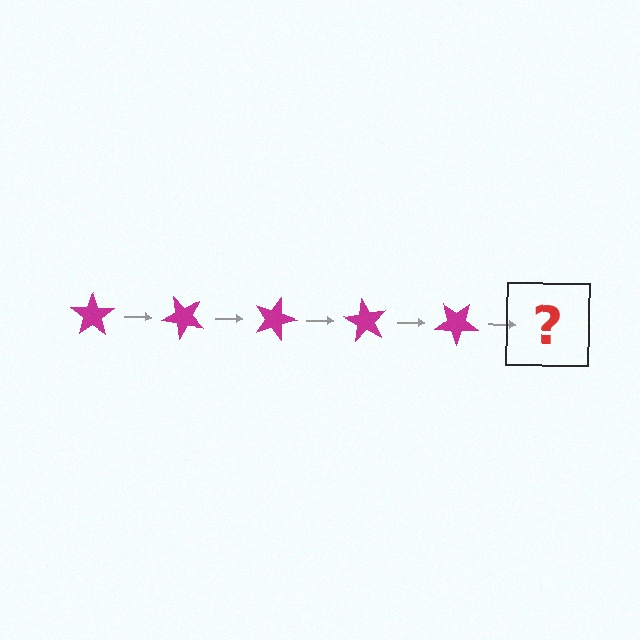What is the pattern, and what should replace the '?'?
The pattern is that the star rotates 45 degrees each step. The '?' should be a magenta star rotated 225 degrees.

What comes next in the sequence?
The next element should be a magenta star rotated 225 degrees.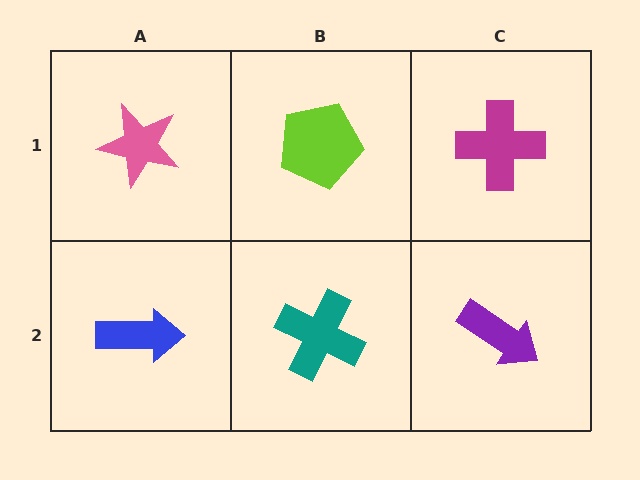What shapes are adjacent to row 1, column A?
A blue arrow (row 2, column A), a lime pentagon (row 1, column B).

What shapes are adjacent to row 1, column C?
A purple arrow (row 2, column C), a lime pentagon (row 1, column B).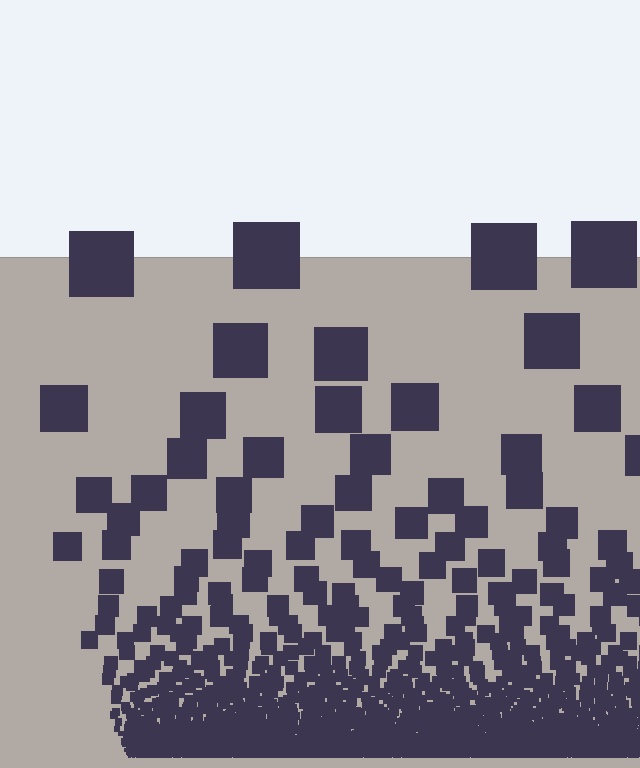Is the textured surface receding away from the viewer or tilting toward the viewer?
The surface appears to tilt toward the viewer. Texture elements get larger and sparser toward the top.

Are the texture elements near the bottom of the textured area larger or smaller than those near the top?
Smaller. The gradient is inverted — elements near the bottom are smaller and denser.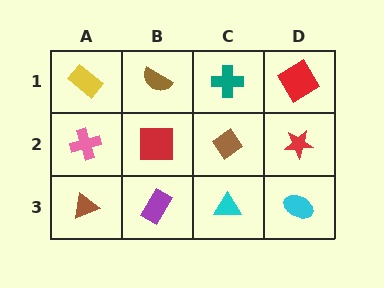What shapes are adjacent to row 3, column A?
A pink cross (row 2, column A), a purple rectangle (row 3, column B).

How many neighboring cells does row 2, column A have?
3.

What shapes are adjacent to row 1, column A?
A pink cross (row 2, column A), a brown semicircle (row 1, column B).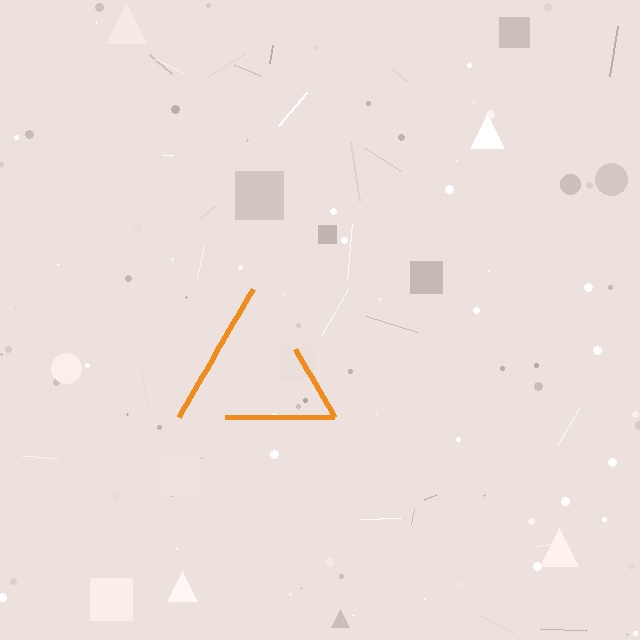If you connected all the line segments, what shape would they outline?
They would outline a triangle.